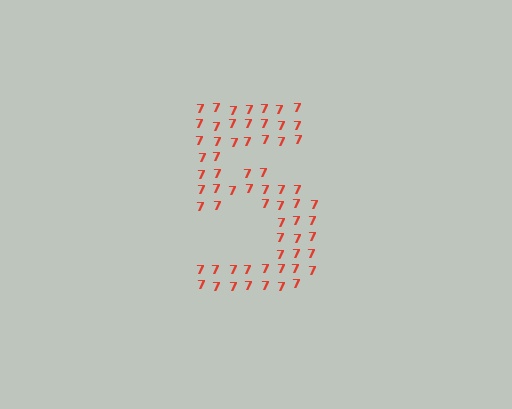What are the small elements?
The small elements are digit 7's.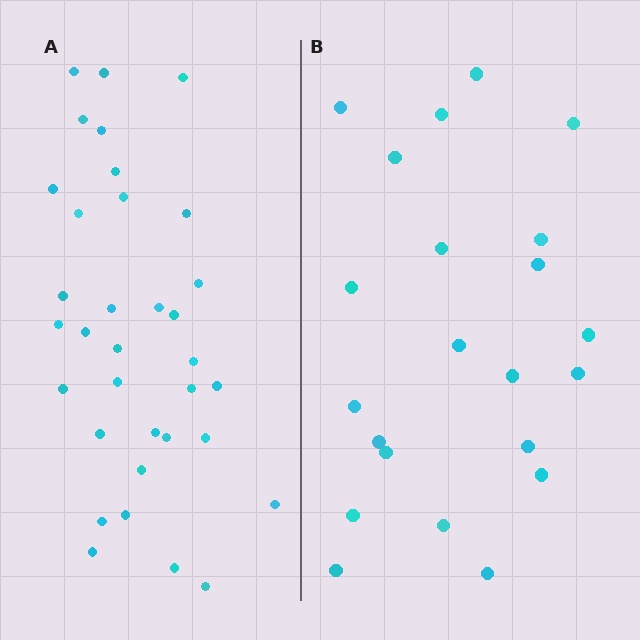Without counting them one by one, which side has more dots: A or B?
Region A (the left region) has more dots.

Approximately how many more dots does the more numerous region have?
Region A has roughly 12 or so more dots than region B.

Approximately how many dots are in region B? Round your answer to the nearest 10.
About 20 dots. (The exact count is 22, which rounds to 20.)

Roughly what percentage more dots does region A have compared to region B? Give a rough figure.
About 55% more.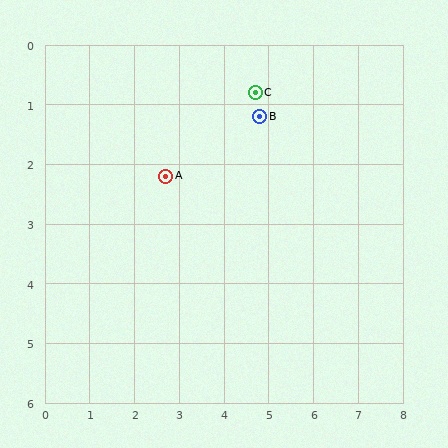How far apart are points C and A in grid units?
Points C and A are about 2.4 grid units apart.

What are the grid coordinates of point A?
Point A is at approximately (2.7, 2.2).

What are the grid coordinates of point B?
Point B is at approximately (4.8, 1.2).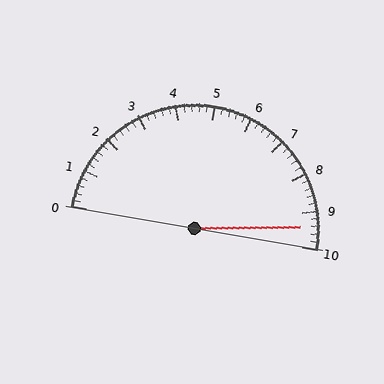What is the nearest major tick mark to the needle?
The nearest major tick mark is 9.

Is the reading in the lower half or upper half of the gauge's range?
The reading is in the upper half of the range (0 to 10).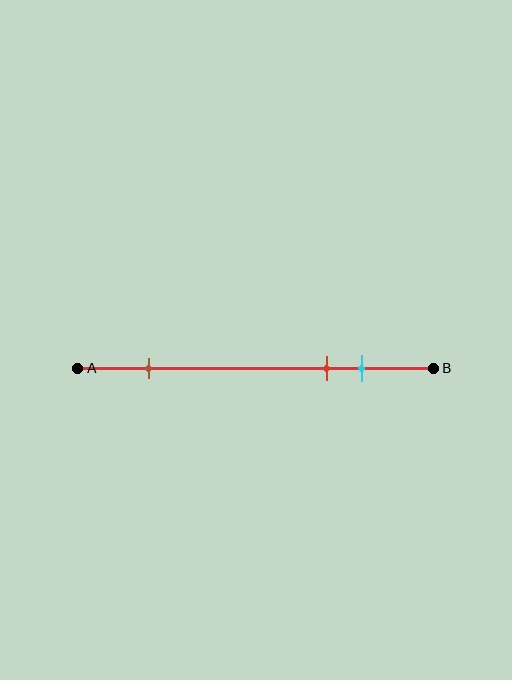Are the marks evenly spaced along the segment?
No, the marks are not evenly spaced.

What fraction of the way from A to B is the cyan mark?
The cyan mark is approximately 80% (0.8) of the way from A to B.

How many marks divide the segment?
There are 3 marks dividing the segment.